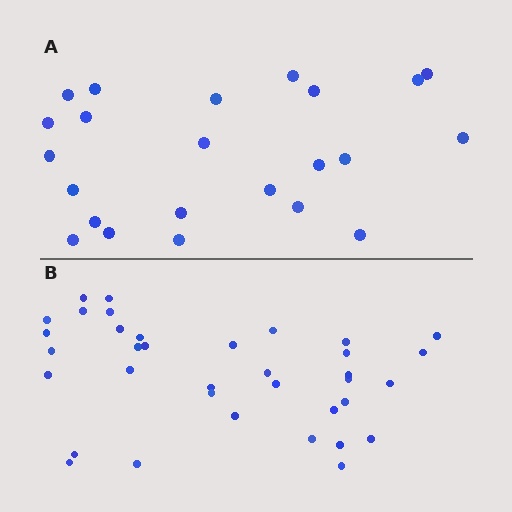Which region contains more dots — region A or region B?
Region B (the bottom region) has more dots.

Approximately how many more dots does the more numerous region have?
Region B has approximately 15 more dots than region A.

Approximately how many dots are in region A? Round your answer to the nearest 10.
About 20 dots. (The exact count is 23, which rounds to 20.)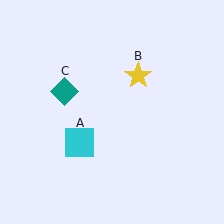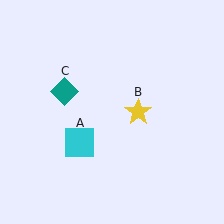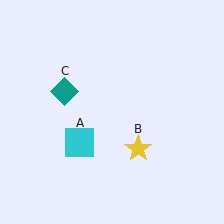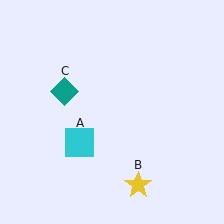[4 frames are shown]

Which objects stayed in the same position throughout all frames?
Cyan square (object A) and teal diamond (object C) remained stationary.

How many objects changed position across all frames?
1 object changed position: yellow star (object B).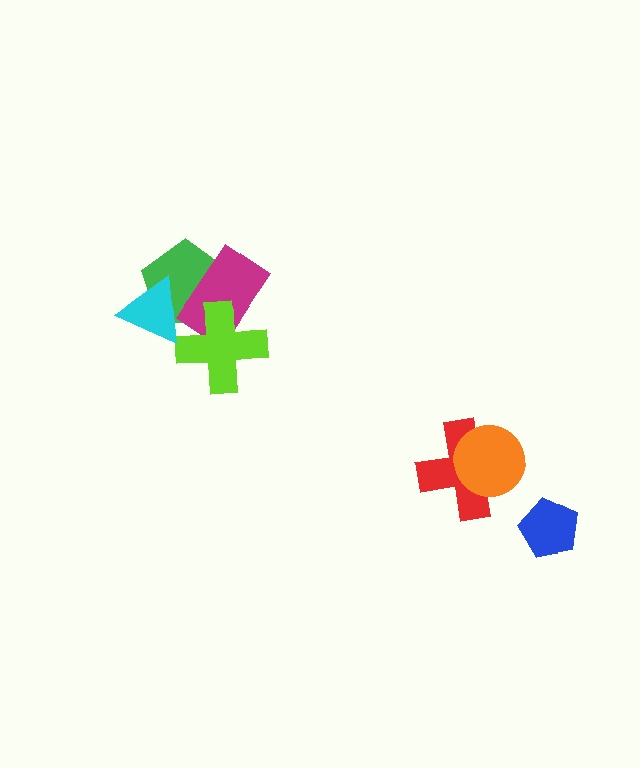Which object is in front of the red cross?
The orange circle is in front of the red cross.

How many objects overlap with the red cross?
1 object overlaps with the red cross.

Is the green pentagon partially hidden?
Yes, it is partially covered by another shape.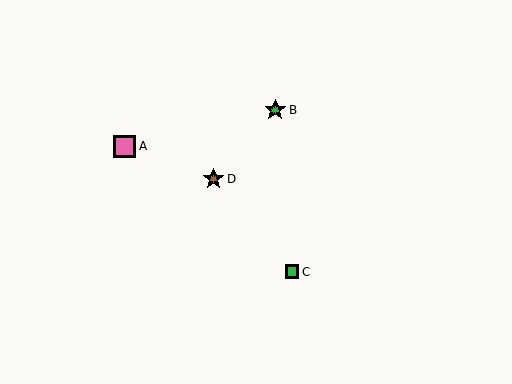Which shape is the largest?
The pink square (labeled A) is the largest.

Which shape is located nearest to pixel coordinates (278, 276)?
The green square (labeled C) at (292, 272) is nearest to that location.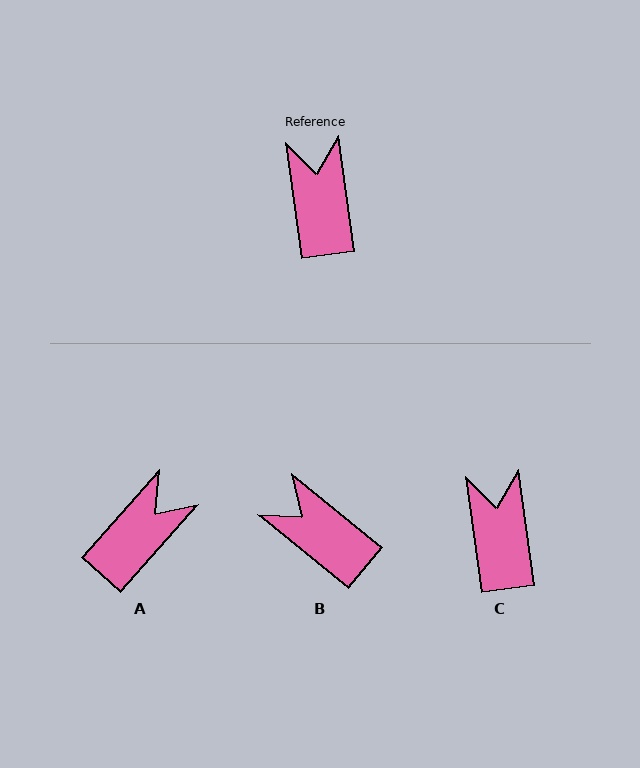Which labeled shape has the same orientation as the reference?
C.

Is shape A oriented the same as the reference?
No, it is off by about 50 degrees.